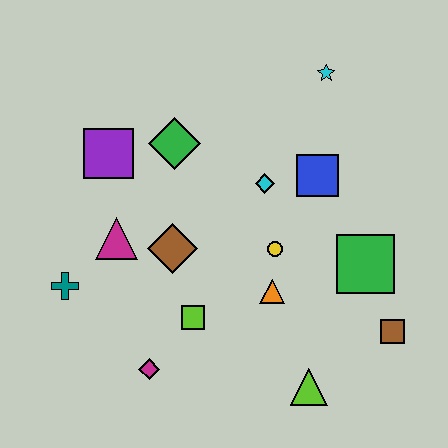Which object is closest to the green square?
The brown square is closest to the green square.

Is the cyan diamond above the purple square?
No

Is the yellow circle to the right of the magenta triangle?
Yes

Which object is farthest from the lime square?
The cyan star is farthest from the lime square.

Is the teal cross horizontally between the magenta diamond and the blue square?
No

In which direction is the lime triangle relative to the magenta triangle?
The lime triangle is to the right of the magenta triangle.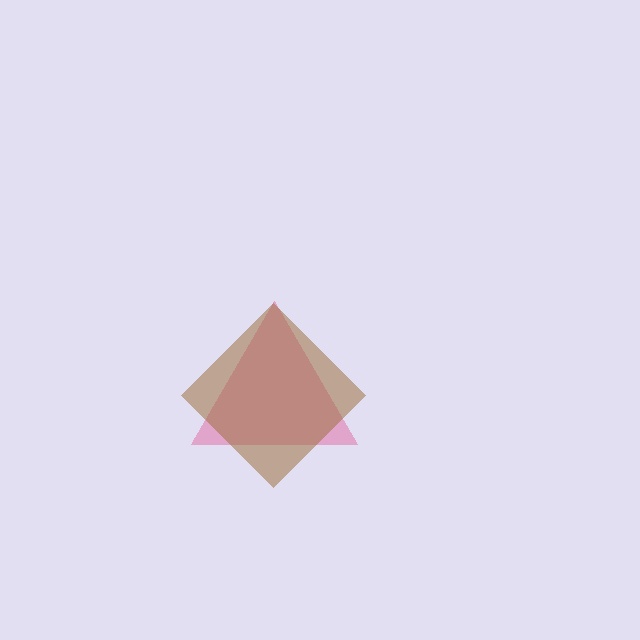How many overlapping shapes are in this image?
There are 2 overlapping shapes in the image.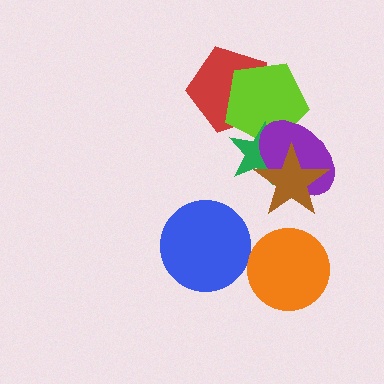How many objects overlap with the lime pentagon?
3 objects overlap with the lime pentagon.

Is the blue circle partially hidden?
No, no other shape covers it.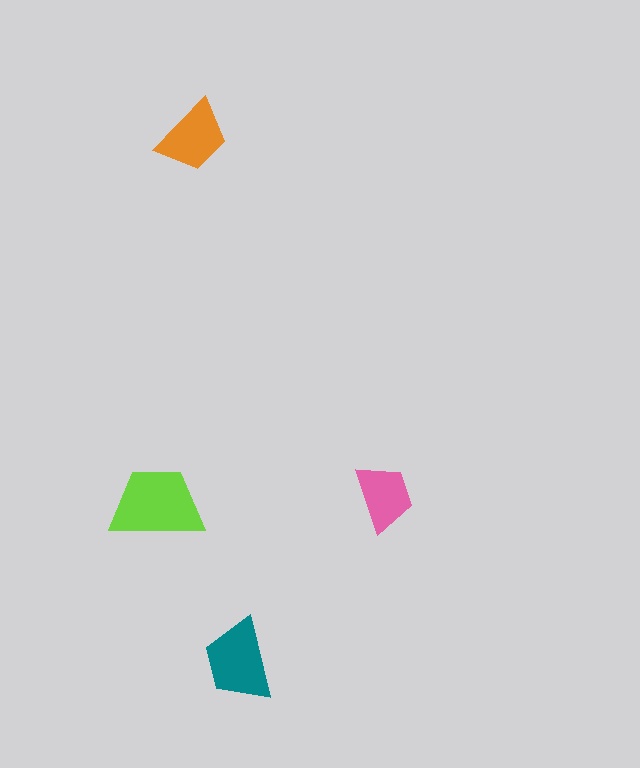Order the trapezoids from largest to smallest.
the lime one, the teal one, the orange one, the pink one.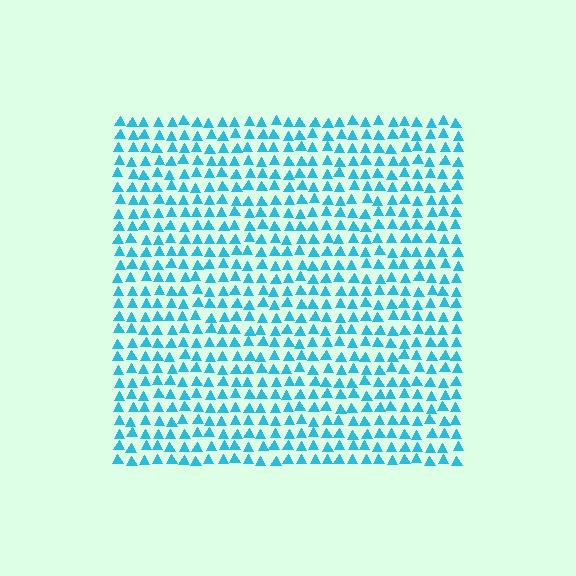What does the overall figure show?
The overall figure shows a square.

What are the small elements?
The small elements are triangles.